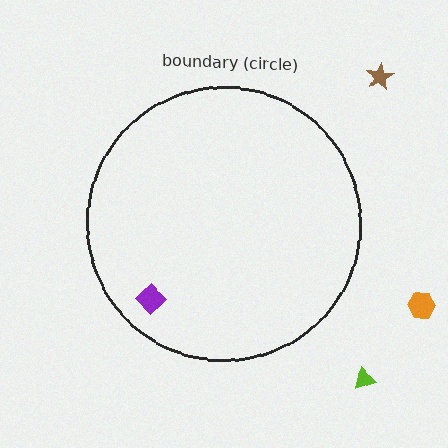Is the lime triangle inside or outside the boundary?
Outside.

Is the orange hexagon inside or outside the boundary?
Outside.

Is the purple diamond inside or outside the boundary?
Inside.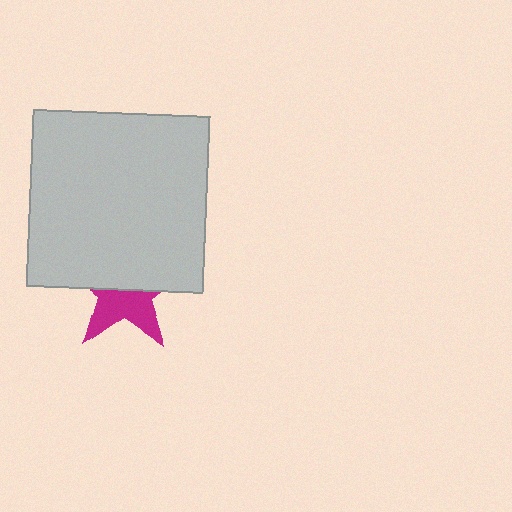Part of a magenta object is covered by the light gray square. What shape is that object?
It is a star.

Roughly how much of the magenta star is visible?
About half of it is visible (roughly 45%).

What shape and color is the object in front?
The object in front is a light gray square.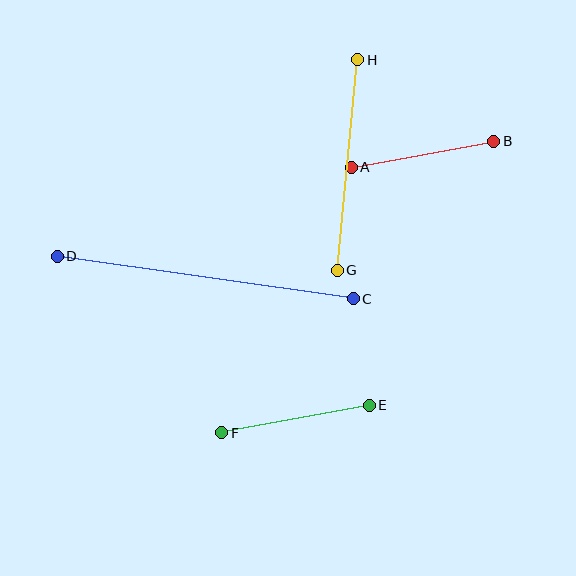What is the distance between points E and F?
The distance is approximately 150 pixels.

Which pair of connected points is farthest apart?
Points C and D are farthest apart.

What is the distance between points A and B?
The distance is approximately 144 pixels.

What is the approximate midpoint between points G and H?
The midpoint is at approximately (348, 165) pixels.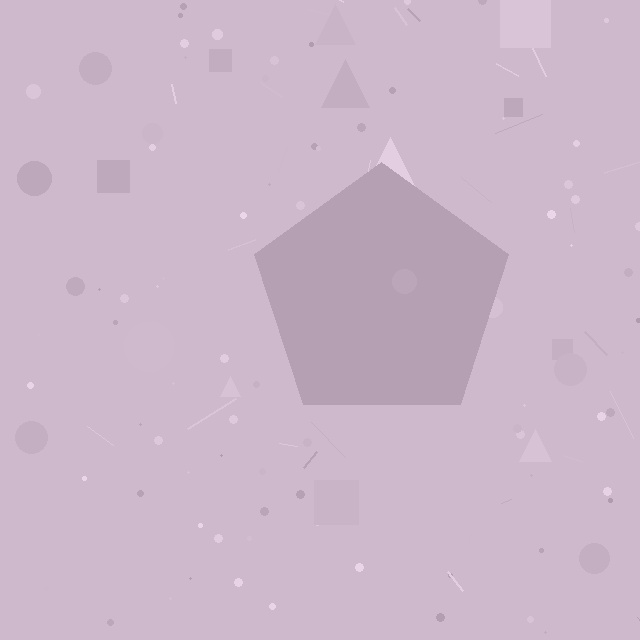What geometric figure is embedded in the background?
A pentagon is embedded in the background.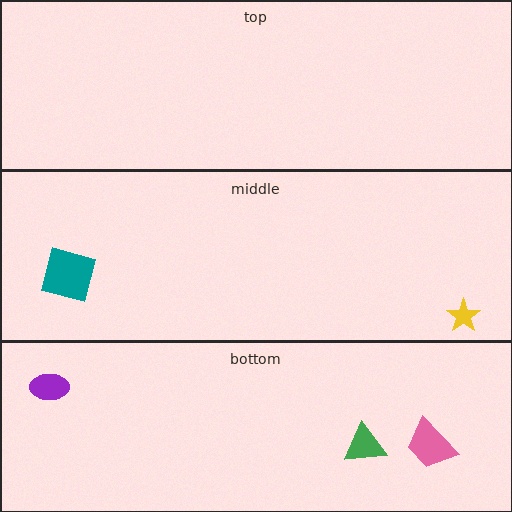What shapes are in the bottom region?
The purple ellipse, the green triangle, the pink trapezoid.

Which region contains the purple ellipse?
The bottom region.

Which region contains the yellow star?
The middle region.